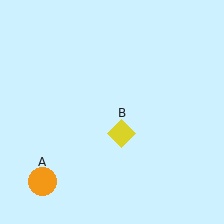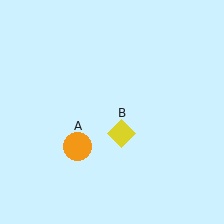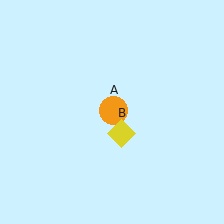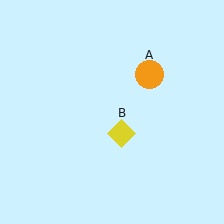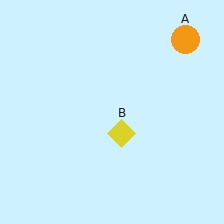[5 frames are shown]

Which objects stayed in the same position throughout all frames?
Yellow diamond (object B) remained stationary.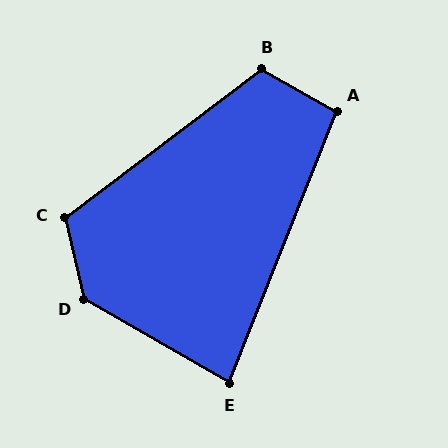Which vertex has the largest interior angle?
D, at approximately 133 degrees.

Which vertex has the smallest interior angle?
E, at approximately 82 degrees.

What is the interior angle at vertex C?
Approximately 114 degrees (obtuse).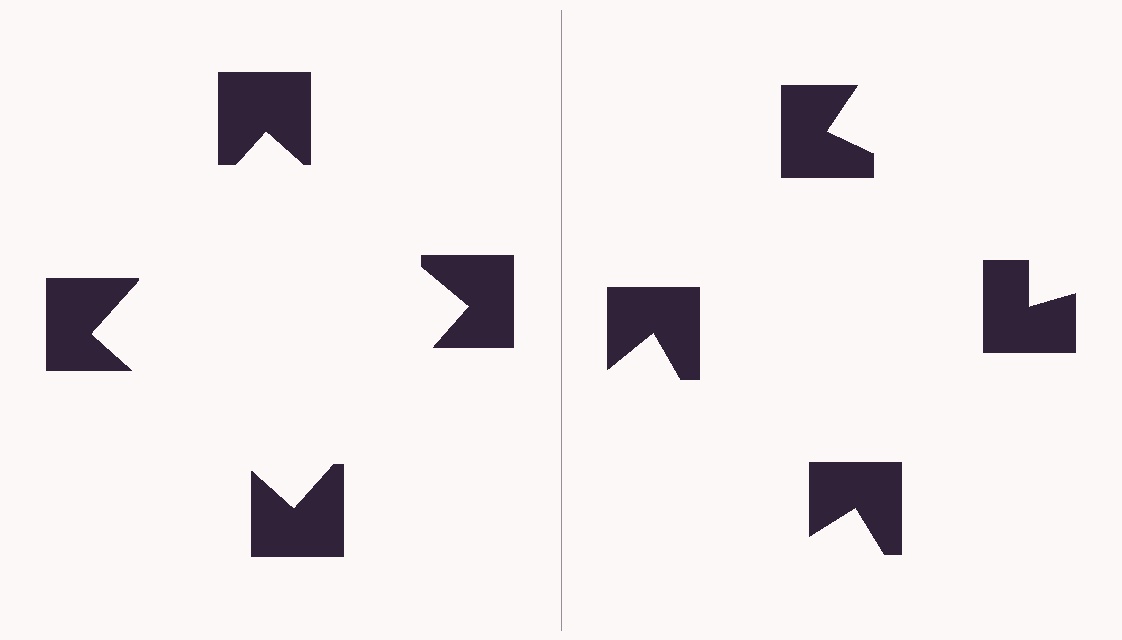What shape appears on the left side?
An illusory square.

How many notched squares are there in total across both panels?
8 — 4 on each side.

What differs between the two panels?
The notched squares are positioned identically on both sides; only the wedge orientations differ. On the left they align to a square; on the right they are misaligned.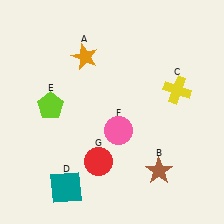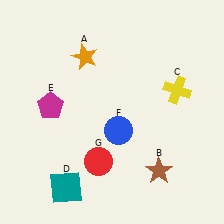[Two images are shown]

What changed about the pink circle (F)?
In Image 1, F is pink. In Image 2, it changed to blue.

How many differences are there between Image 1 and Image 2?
There are 2 differences between the two images.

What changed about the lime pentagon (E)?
In Image 1, E is lime. In Image 2, it changed to magenta.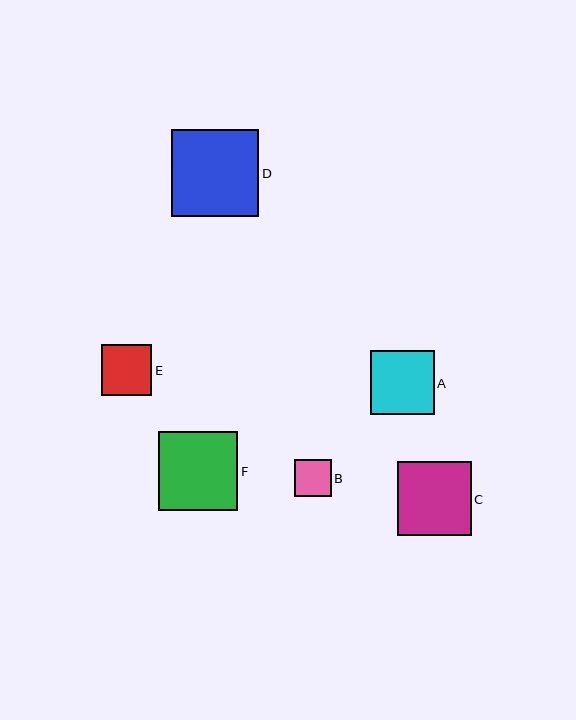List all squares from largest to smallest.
From largest to smallest: D, F, C, A, E, B.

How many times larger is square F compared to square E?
Square F is approximately 1.6 times the size of square E.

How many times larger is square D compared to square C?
Square D is approximately 1.2 times the size of square C.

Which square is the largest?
Square D is the largest with a size of approximately 87 pixels.